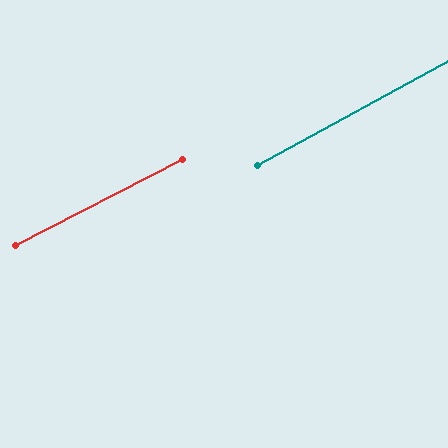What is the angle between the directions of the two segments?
Approximately 1 degree.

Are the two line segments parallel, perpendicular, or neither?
Parallel — their directions differ by only 1.4°.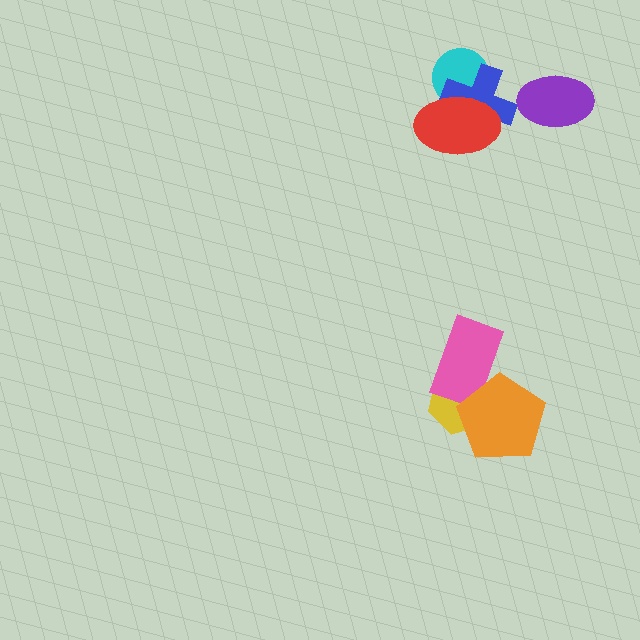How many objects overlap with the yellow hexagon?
2 objects overlap with the yellow hexagon.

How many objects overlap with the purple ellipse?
0 objects overlap with the purple ellipse.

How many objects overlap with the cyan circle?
2 objects overlap with the cyan circle.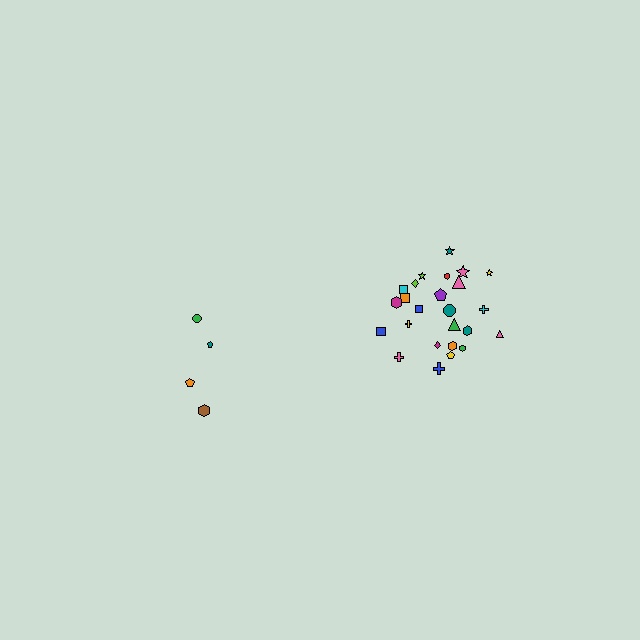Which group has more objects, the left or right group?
The right group.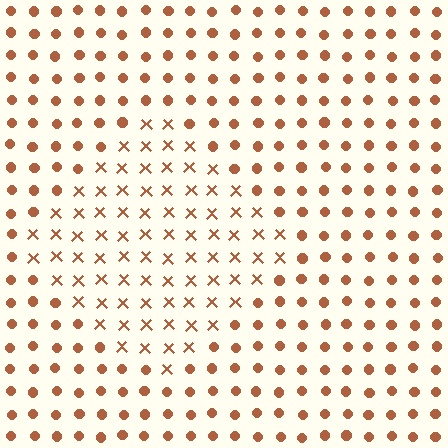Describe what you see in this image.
The image is filled with small brown elements arranged in a uniform grid. A diamond-shaped region contains X marks, while the surrounding area contains circles. The boundary is defined purely by the change in element shape.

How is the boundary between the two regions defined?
The boundary is defined by a change in element shape: X marks inside vs. circles outside. All elements share the same color and spacing.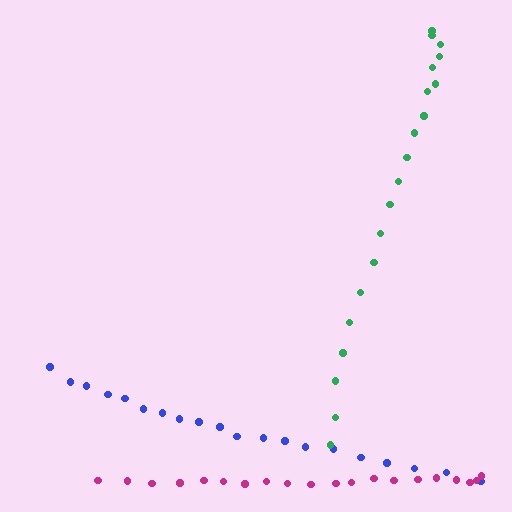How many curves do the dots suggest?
There are 3 distinct paths.